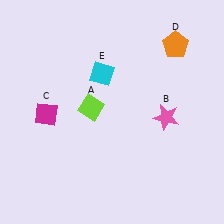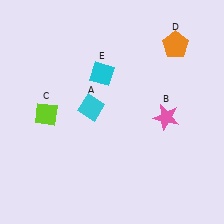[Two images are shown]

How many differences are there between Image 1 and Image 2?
There are 2 differences between the two images.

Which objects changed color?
A changed from lime to cyan. C changed from magenta to lime.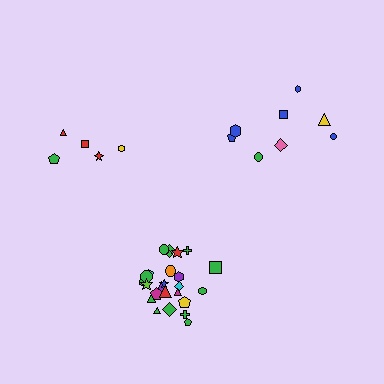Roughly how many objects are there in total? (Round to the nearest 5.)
Roughly 40 objects in total.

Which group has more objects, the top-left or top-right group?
The top-right group.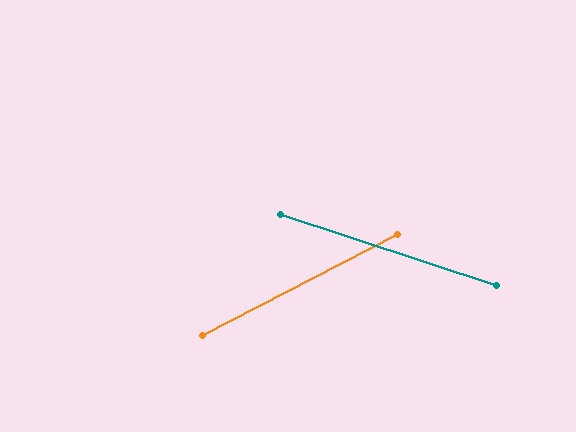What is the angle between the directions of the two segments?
Approximately 45 degrees.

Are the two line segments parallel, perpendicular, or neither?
Neither parallel nor perpendicular — they differ by about 45°.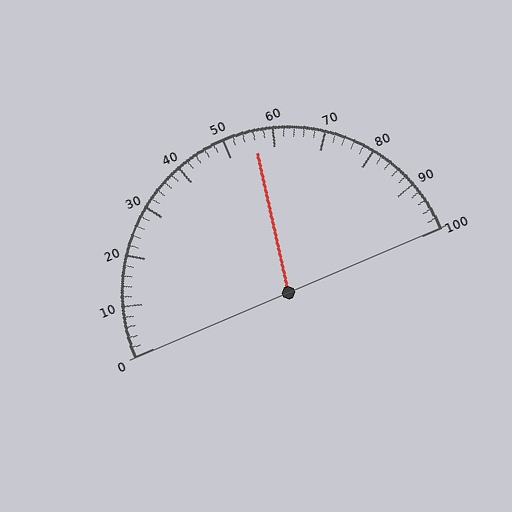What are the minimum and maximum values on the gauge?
The gauge ranges from 0 to 100.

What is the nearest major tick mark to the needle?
The nearest major tick mark is 60.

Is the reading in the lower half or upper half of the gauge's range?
The reading is in the upper half of the range (0 to 100).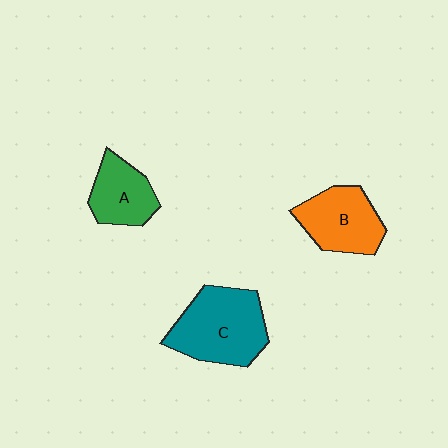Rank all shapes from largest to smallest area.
From largest to smallest: C (teal), B (orange), A (green).